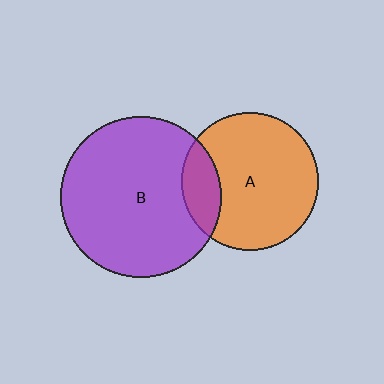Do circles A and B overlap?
Yes.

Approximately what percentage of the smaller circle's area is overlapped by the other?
Approximately 20%.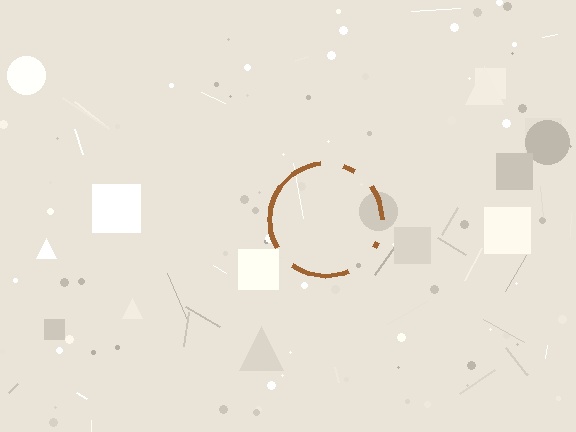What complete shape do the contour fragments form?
The contour fragments form a circle.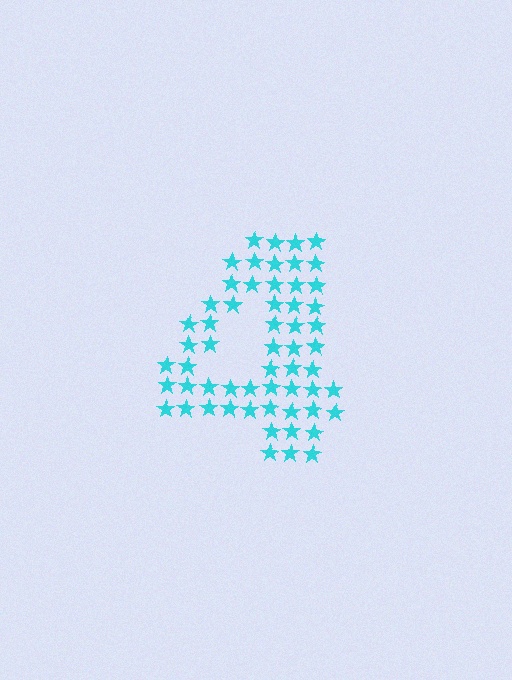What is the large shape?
The large shape is the digit 4.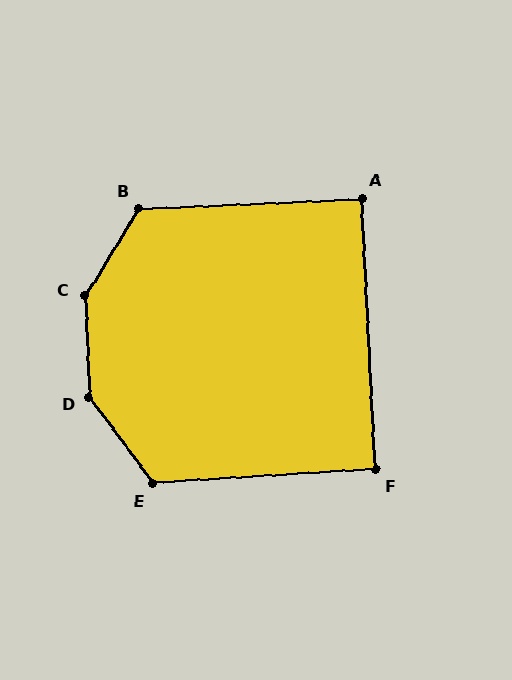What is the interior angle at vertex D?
Approximately 146 degrees (obtuse).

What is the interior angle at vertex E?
Approximately 123 degrees (obtuse).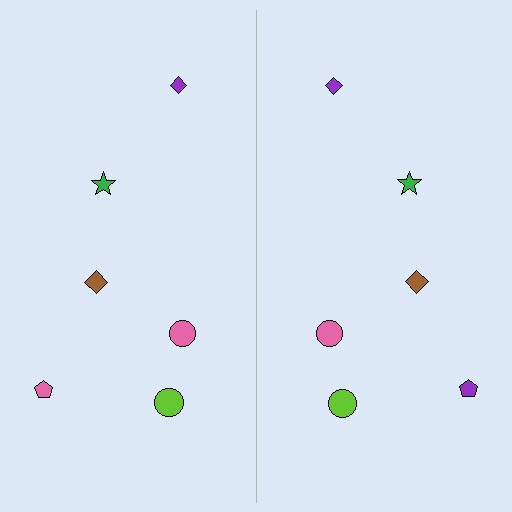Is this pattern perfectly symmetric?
No, the pattern is not perfectly symmetric. The purple pentagon on the right side breaks the symmetry — its mirror counterpart is pink.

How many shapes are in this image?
There are 12 shapes in this image.